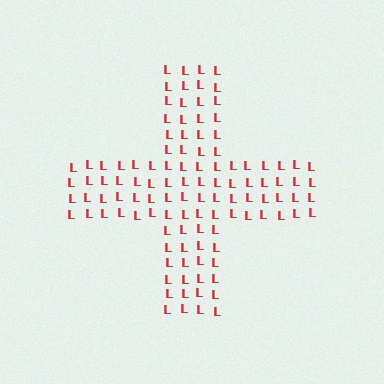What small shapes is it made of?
It is made of small letter L's.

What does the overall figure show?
The overall figure shows a cross.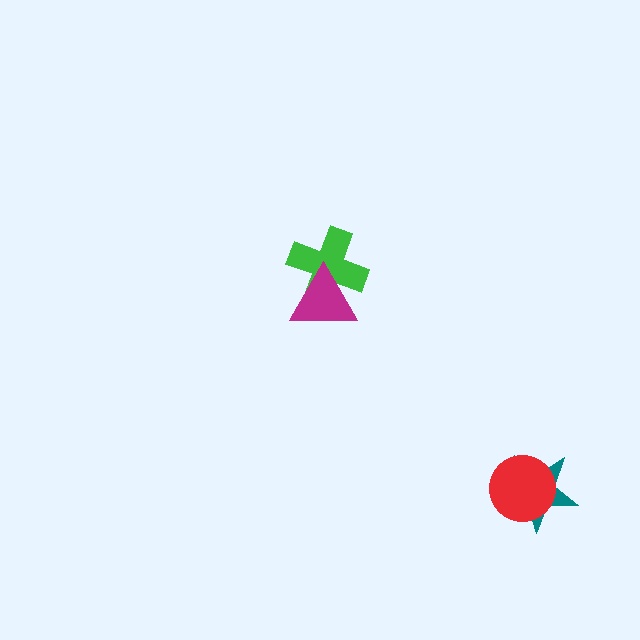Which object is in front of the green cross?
The magenta triangle is in front of the green cross.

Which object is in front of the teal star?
The red circle is in front of the teal star.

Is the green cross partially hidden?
Yes, it is partially covered by another shape.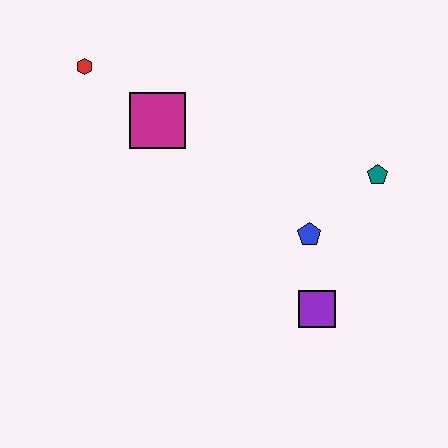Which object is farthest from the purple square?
The red hexagon is farthest from the purple square.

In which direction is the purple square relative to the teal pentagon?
The purple square is below the teal pentagon.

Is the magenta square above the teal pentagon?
Yes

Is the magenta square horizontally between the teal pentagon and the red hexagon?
Yes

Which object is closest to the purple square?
The blue pentagon is closest to the purple square.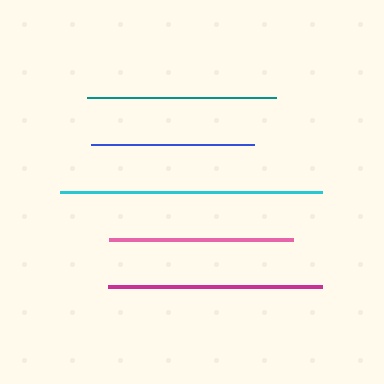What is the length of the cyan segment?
The cyan segment is approximately 263 pixels long.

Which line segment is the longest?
The cyan line is the longest at approximately 263 pixels.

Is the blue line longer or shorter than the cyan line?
The cyan line is longer than the blue line.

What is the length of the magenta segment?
The magenta segment is approximately 213 pixels long.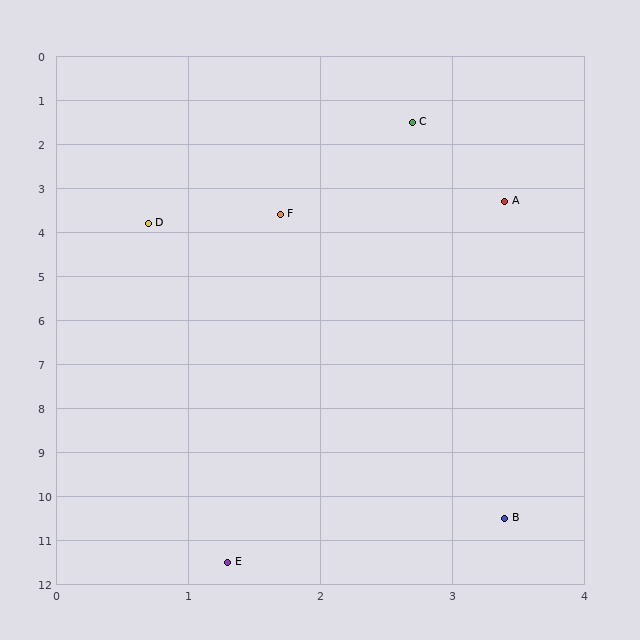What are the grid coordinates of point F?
Point F is at approximately (1.7, 3.6).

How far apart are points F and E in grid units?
Points F and E are about 7.9 grid units apart.